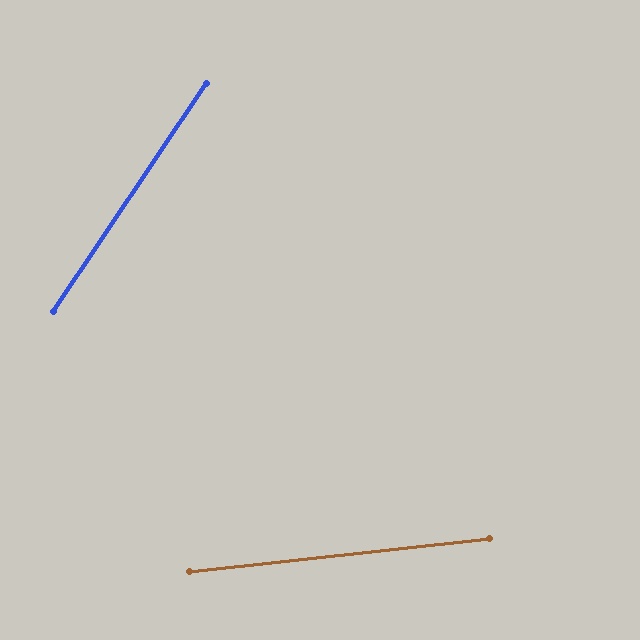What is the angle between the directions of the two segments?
Approximately 50 degrees.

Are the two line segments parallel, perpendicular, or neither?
Neither parallel nor perpendicular — they differ by about 50°.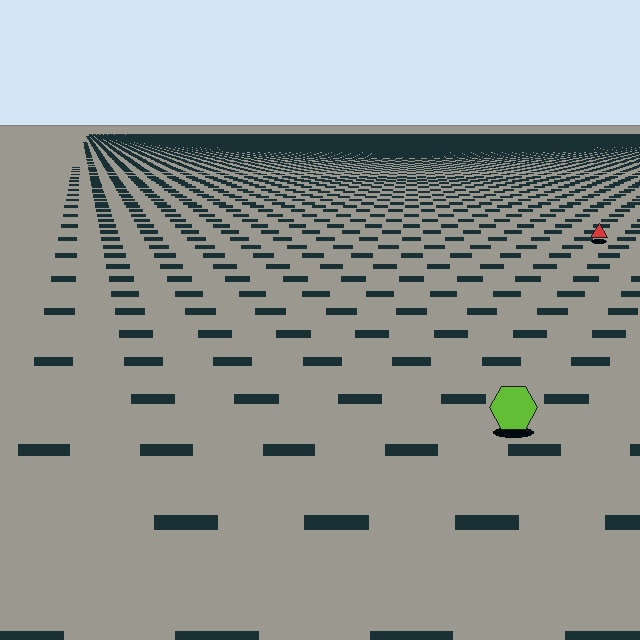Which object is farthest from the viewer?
The red triangle is farthest from the viewer. It appears smaller and the ground texture around it is denser.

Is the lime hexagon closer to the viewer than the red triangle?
Yes. The lime hexagon is closer — you can tell from the texture gradient: the ground texture is coarser near it.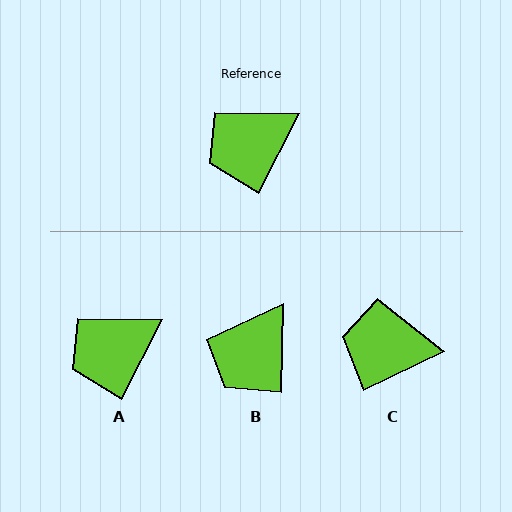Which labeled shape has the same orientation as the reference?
A.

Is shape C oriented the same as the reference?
No, it is off by about 37 degrees.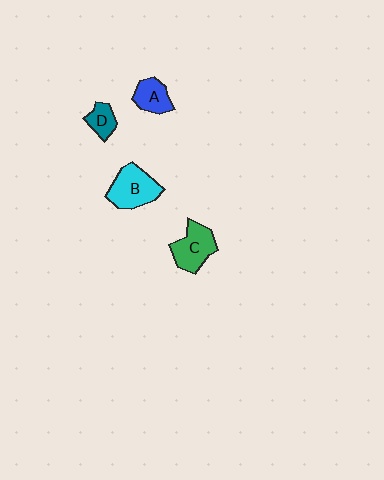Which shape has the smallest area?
Shape D (teal).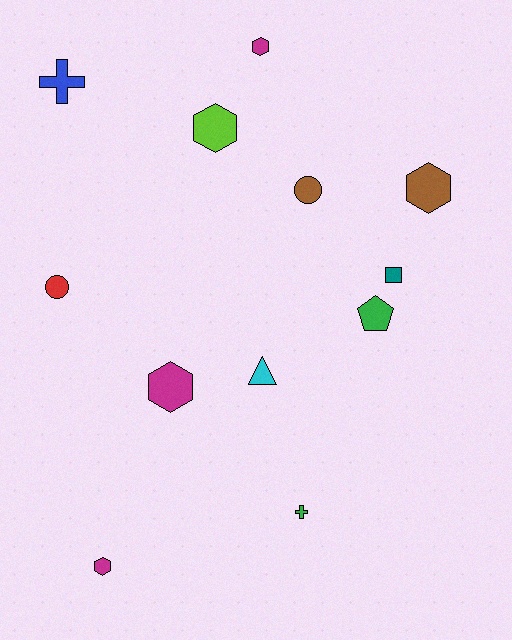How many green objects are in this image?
There are 2 green objects.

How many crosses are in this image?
There are 2 crosses.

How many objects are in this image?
There are 12 objects.